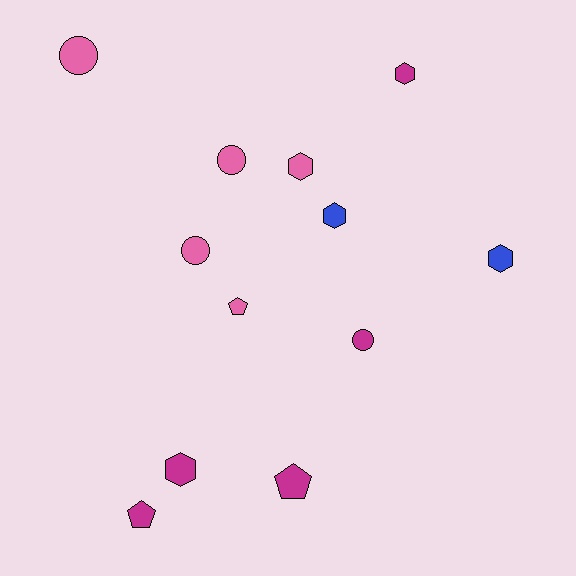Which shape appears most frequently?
Hexagon, with 5 objects.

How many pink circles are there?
There are 3 pink circles.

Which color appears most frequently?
Magenta, with 5 objects.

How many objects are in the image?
There are 12 objects.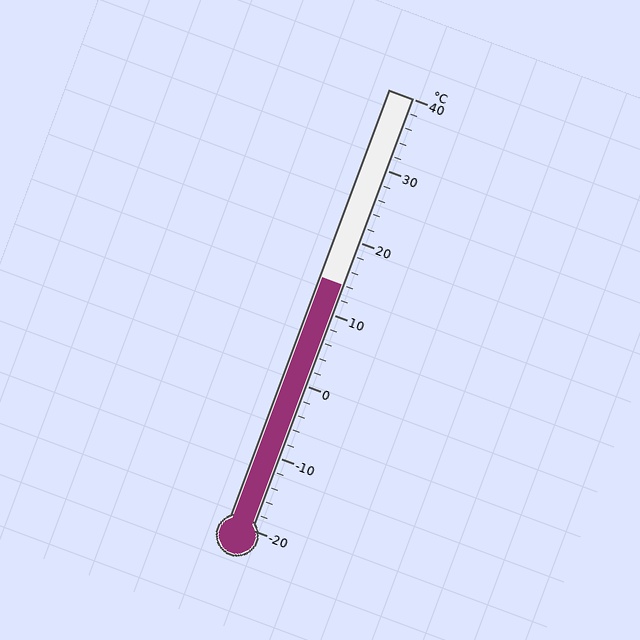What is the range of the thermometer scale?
The thermometer scale ranges from -20°C to 40°C.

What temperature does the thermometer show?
The thermometer shows approximately 14°C.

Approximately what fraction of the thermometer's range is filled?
The thermometer is filled to approximately 55% of its range.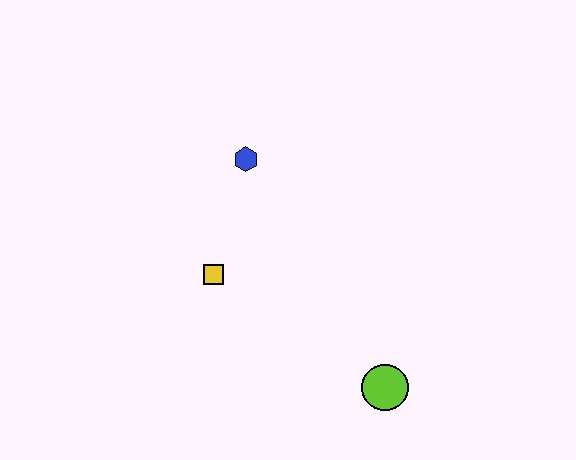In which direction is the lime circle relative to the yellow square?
The lime circle is to the right of the yellow square.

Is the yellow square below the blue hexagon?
Yes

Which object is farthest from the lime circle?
The blue hexagon is farthest from the lime circle.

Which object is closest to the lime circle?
The yellow square is closest to the lime circle.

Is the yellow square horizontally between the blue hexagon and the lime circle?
No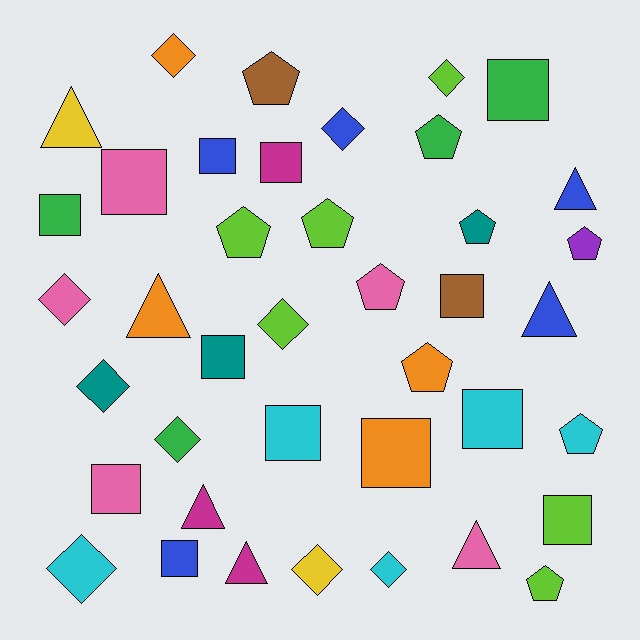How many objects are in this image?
There are 40 objects.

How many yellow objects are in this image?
There are 2 yellow objects.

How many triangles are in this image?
There are 7 triangles.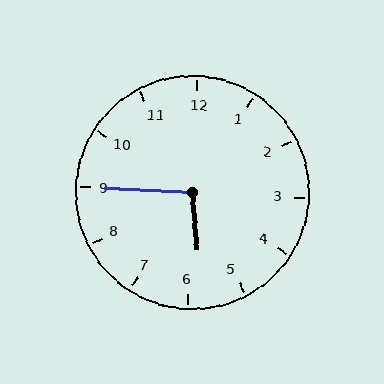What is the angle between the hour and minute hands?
Approximately 98 degrees.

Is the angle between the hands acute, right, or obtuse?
It is obtuse.